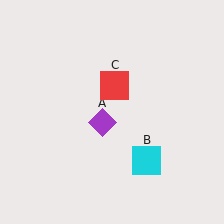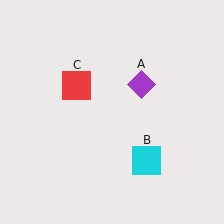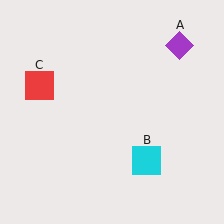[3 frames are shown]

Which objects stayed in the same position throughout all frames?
Cyan square (object B) remained stationary.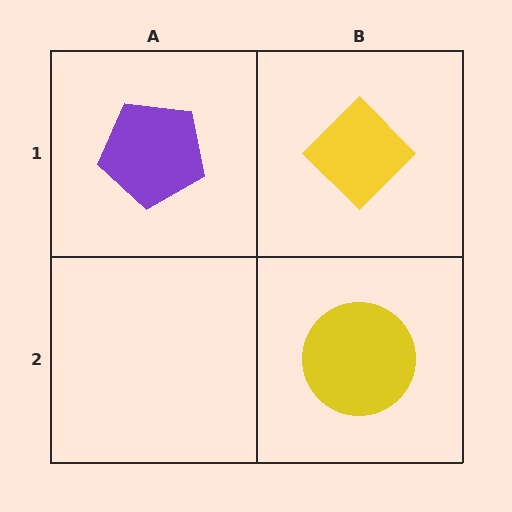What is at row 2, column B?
A yellow circle.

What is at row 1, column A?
A purple pentagon.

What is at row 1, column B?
A yellow diamond.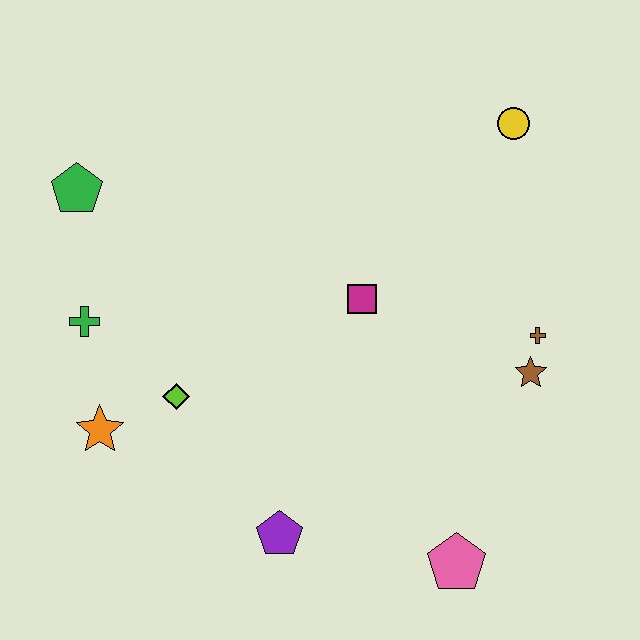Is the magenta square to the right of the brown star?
No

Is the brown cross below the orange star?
No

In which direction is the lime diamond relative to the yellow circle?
The lime diamond is to the left of the yellow circle.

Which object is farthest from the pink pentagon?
The green pentagon is farthest from the pink pentagon.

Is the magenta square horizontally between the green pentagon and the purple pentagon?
No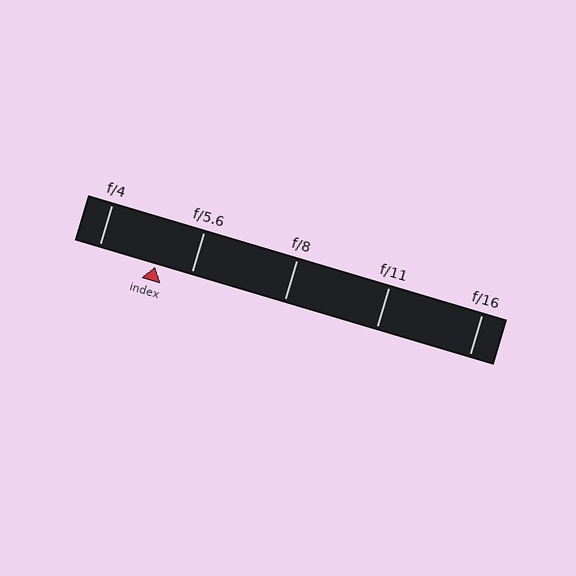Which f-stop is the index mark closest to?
The index mark is closest to f/5.6.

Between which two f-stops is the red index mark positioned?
The index mark is between f/4 and f/5.6.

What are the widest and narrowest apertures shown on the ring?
The widest aperture shown is f/4 and the narrowest is f/16.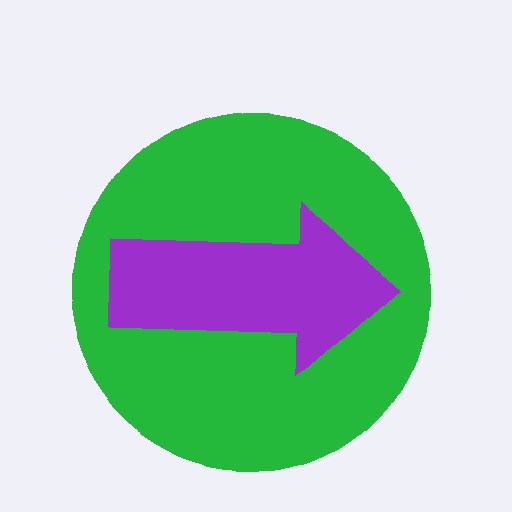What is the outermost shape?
The green circle.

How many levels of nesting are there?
2.